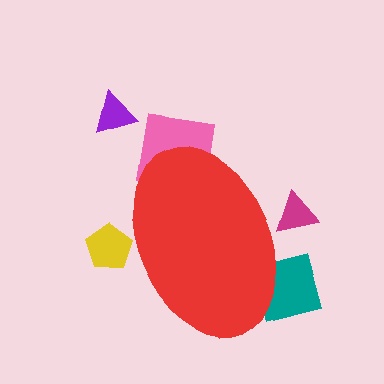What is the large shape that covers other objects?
A red ellipse.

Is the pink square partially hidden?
Yes, the pink square is partially hidden behind the red ellipse.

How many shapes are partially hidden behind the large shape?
4 shapes are partially hidden.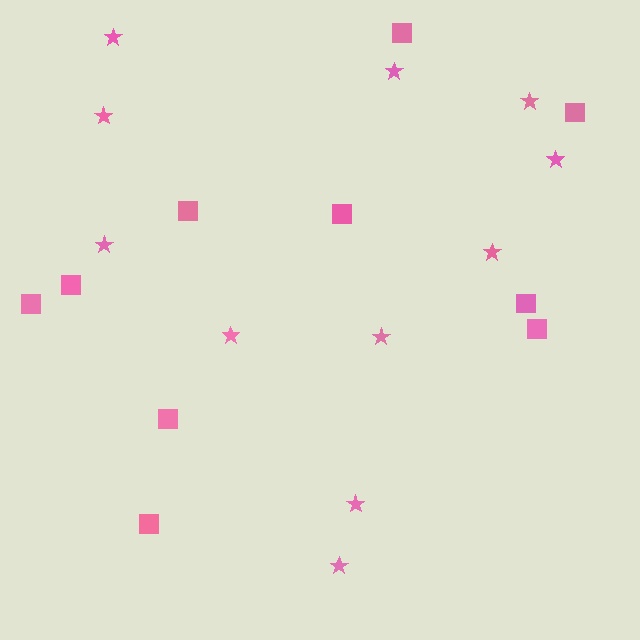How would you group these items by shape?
There are 2 groups: one group of stars (11) and one group of squares (10).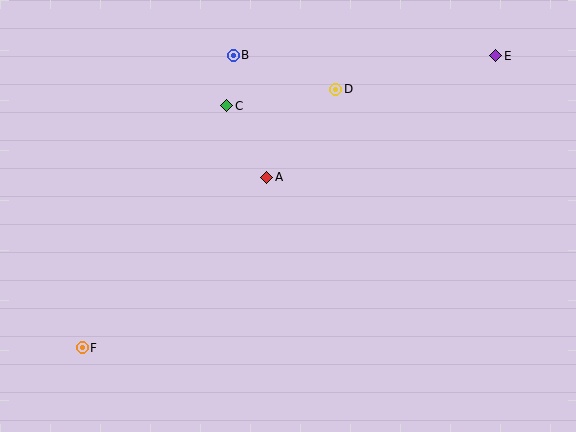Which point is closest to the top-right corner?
Point E is closest to the top-right corner.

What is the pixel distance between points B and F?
The distance between B and F is 329 pixels.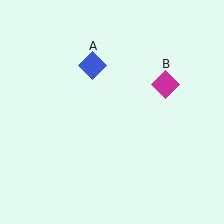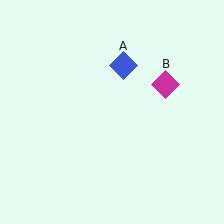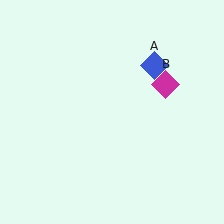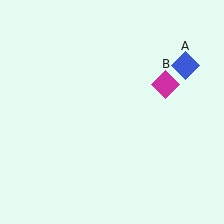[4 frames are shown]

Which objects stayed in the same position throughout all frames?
Magenta diamond (object B) remained stationary.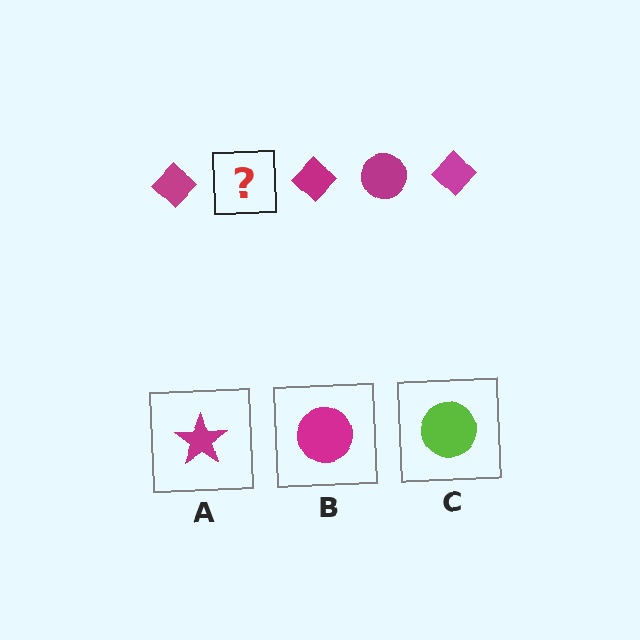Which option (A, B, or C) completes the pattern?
B.